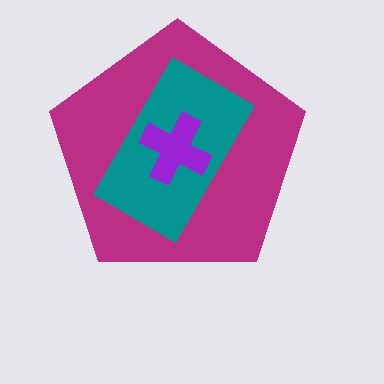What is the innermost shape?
The purple cross.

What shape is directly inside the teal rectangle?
The purple cross.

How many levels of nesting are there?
3.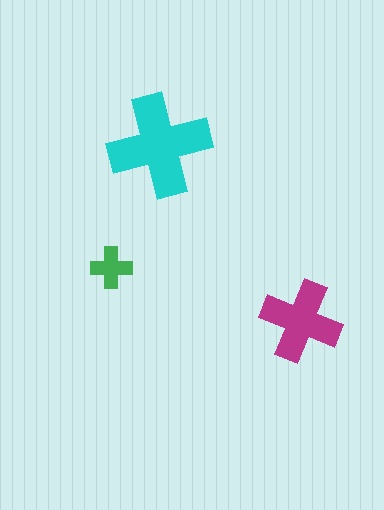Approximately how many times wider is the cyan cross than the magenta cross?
About 1.5 times wider.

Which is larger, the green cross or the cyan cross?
The cyan one.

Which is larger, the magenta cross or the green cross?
The magenta one.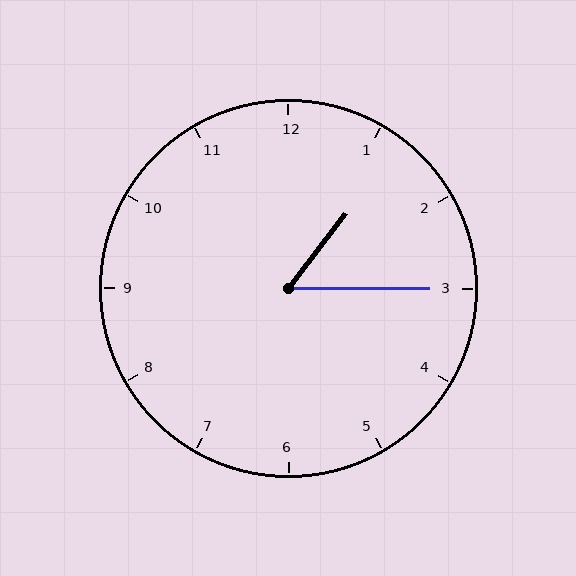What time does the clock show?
1:15.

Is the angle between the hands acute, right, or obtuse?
It is acute.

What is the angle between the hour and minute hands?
Approximately 52 degrees.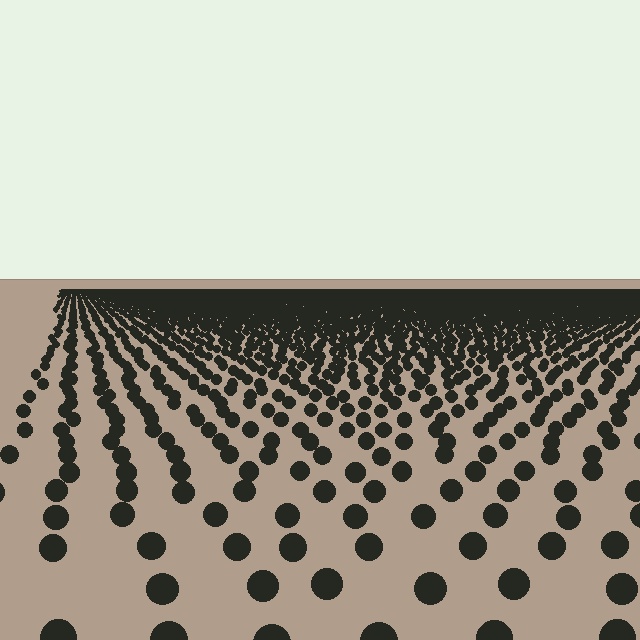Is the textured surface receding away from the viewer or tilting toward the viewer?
The surface is receding away from the viewer. Texture elements get smaller and denser toward the top.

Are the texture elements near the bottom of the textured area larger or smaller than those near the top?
Larger. Near the bottom, elements are closer to the viewer and appear at a bigger on-screen size.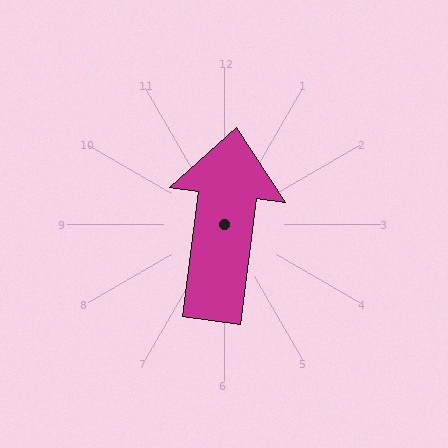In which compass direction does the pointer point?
North.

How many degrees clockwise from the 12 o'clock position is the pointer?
Approximately 7 degrees.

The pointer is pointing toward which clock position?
Roughly 12 o'clock.